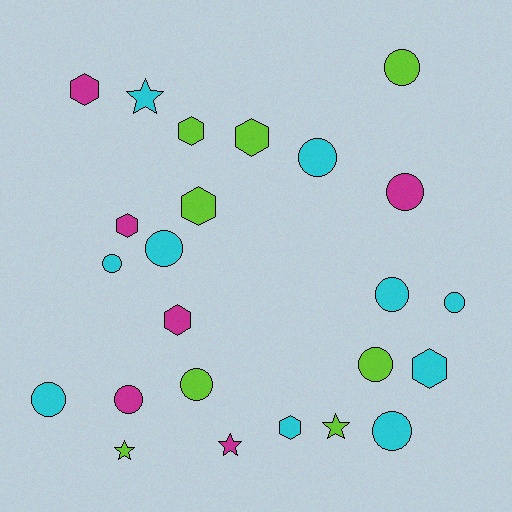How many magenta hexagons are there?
There are 3 magenta hexagons.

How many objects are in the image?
There are 24 objects.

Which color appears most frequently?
Cyan, with 10 objects.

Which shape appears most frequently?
Circle, with 12 objects.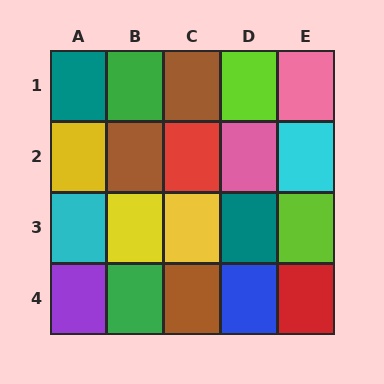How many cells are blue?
1 cell is blue.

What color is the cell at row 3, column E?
Lime.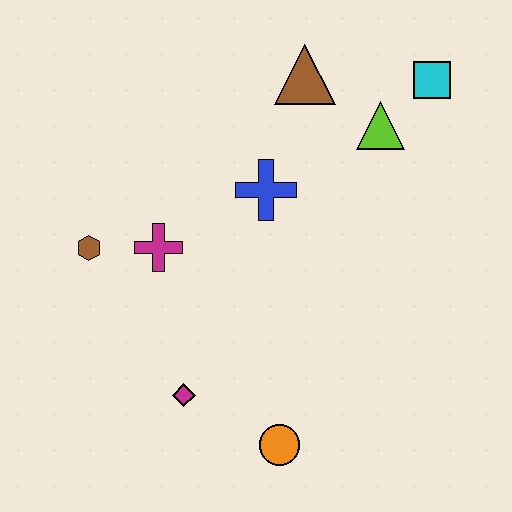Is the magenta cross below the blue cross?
Yes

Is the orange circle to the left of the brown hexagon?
No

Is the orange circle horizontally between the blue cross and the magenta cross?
No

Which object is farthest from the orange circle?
The cyan square is farthest from the orange circle.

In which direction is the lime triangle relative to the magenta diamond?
The lime triangle is above the magenta diamond.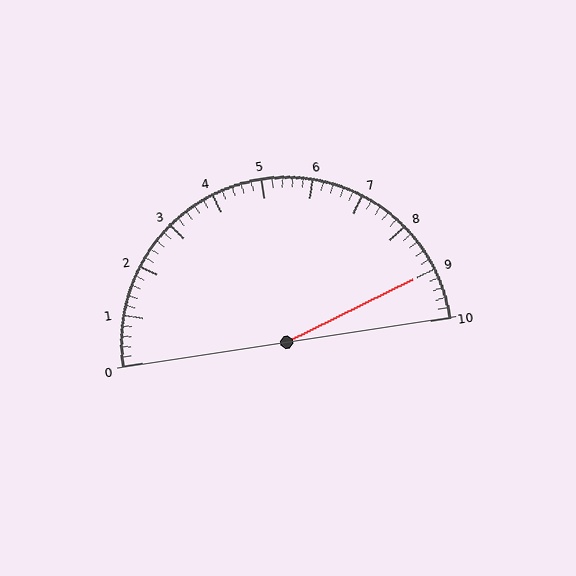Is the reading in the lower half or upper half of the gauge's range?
The reading is in the upper half of the range (0 to 10).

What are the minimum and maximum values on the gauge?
The gauge ranges from 0 to 10.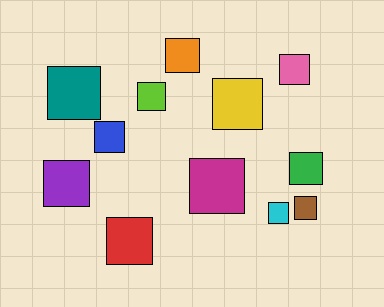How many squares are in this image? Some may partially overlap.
There are 12 squares.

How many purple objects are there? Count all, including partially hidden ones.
There is 1 purple object.